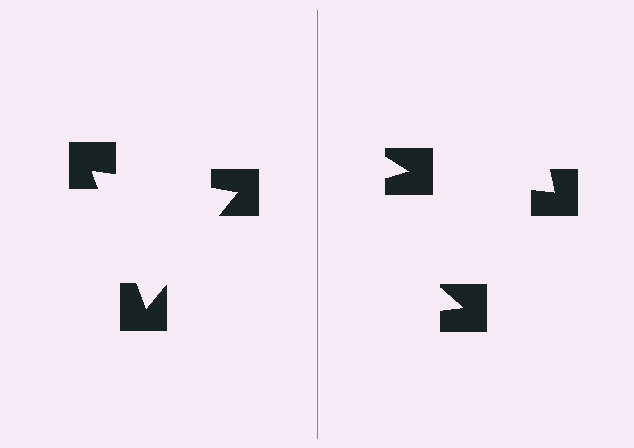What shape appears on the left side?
An illusory triangle.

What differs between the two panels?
The notched squares are positioned identically on both sides; only the wedge orientations differ. On the left they align to a triangle; on the right they are misaligned.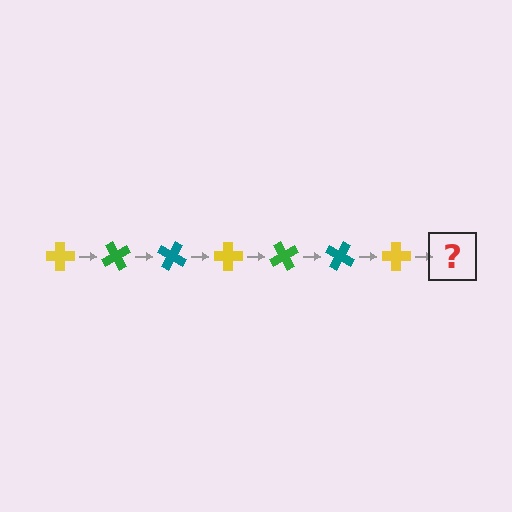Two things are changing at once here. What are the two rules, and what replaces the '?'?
The two rules are that it rotates 60 degrees each step and the color cycles through yellow, green, and teal. The '?' should be a green cross, rotated 420 degrees from the start.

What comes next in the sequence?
The next element should be a green cross, rotated 420 degrees from the start.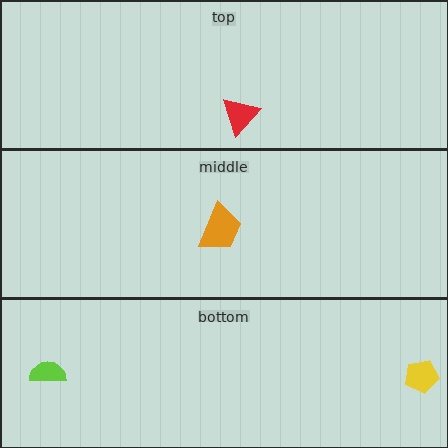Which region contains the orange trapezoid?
The middle region.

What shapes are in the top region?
The red triangle.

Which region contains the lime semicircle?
The bottom region.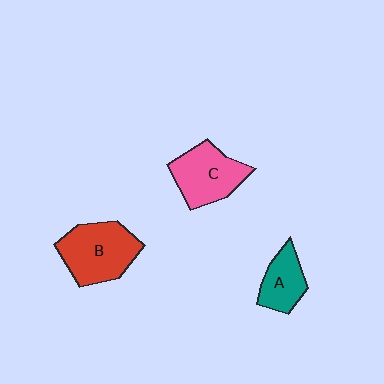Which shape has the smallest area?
Shape A (teal).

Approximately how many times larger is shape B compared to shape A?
Approximately 1.7 times.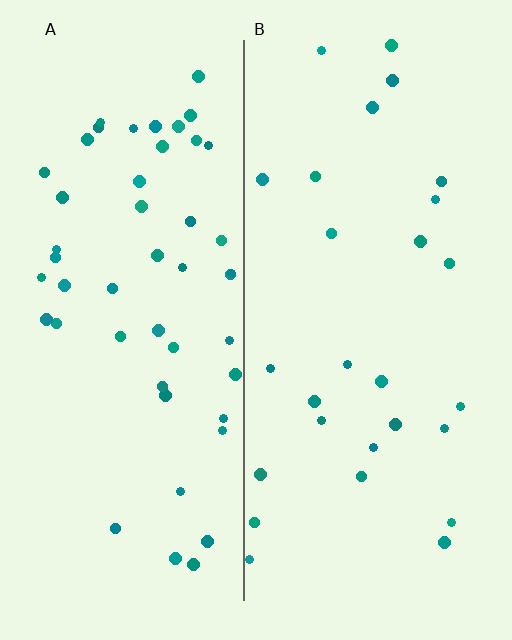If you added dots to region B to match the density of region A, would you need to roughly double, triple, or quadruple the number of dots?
Approximately double.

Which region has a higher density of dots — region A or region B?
A (the left).